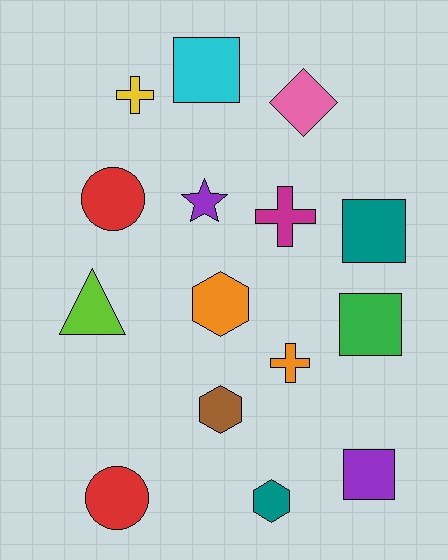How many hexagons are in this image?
There are 3 hexagons.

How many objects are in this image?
There are 15 objects.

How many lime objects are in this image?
There is 1 lime object.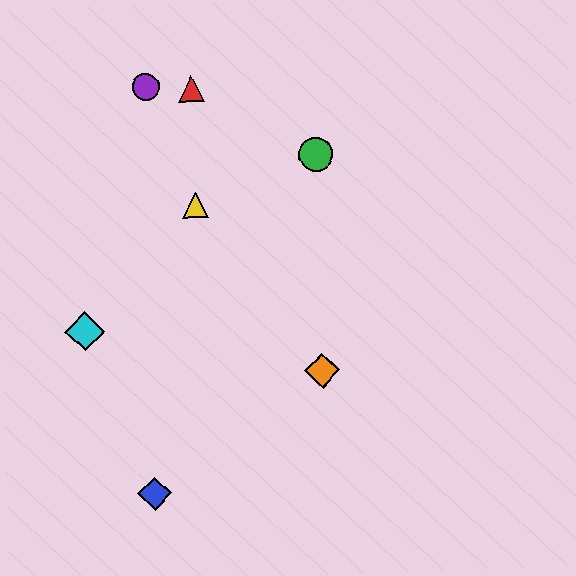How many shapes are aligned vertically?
2 shapes (the red triangle, the yellow triangle) are aligned vertically.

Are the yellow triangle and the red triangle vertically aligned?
Yes, both are at x≈196.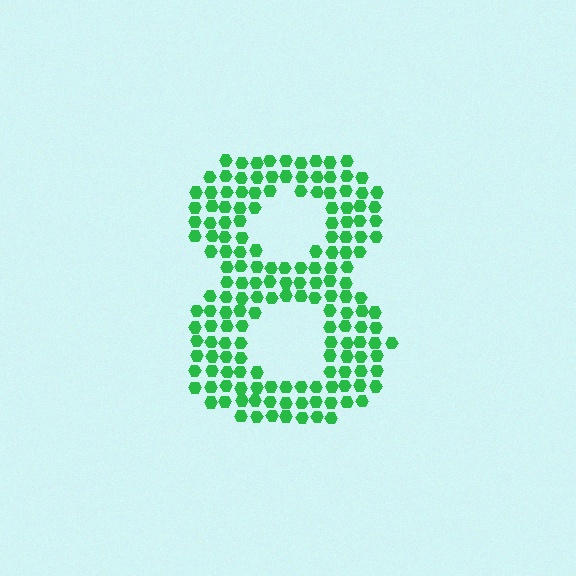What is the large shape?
The large shape is the digit 8.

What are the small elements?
The small elements are hexagons.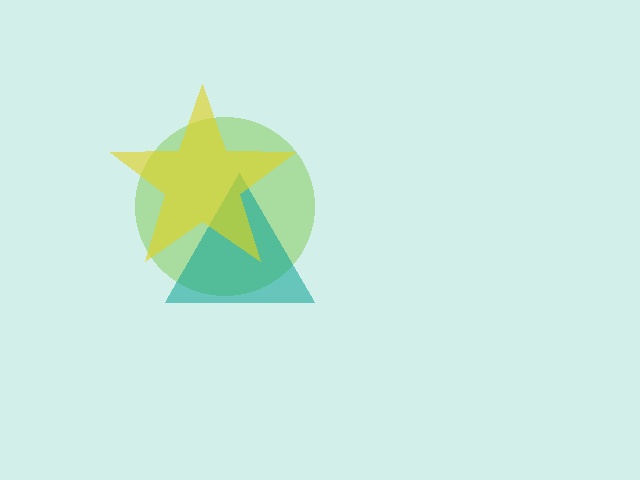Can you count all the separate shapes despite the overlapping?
Yes, there are 3 separate shapes.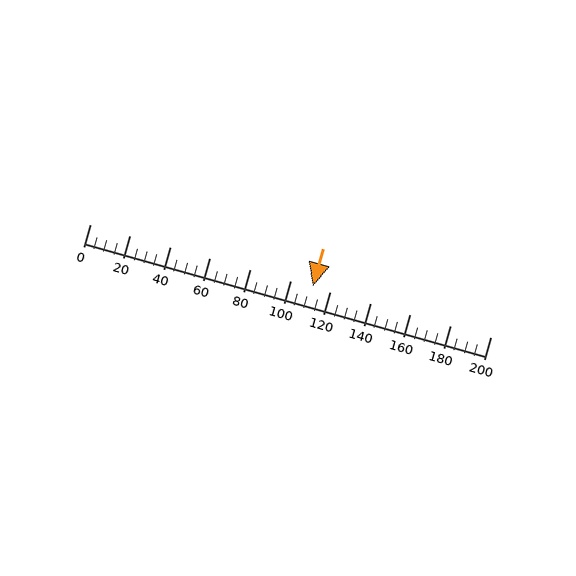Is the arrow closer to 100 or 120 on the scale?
The arrow is closer to 120.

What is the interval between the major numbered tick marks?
The major tick marks are spaced 20 units apart.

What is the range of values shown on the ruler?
The ruler shows values from 0 to 200.